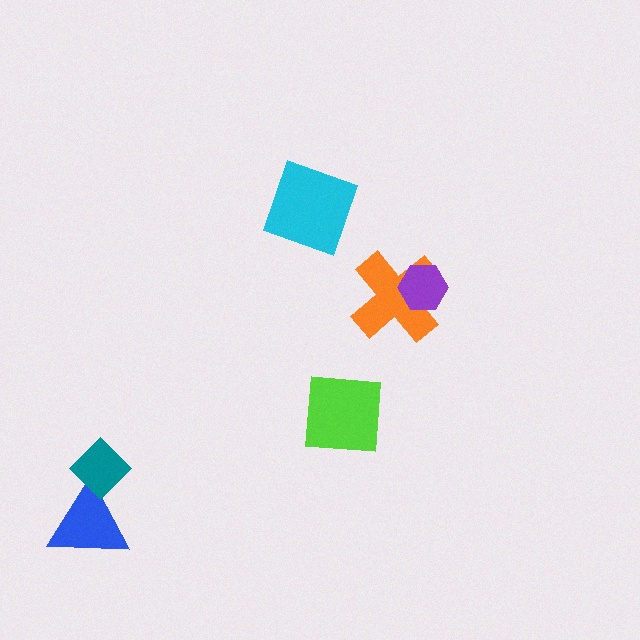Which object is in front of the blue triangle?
The teal diamond is in front of the blue triangle.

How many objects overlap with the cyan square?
0 objects overlap with the cyan square.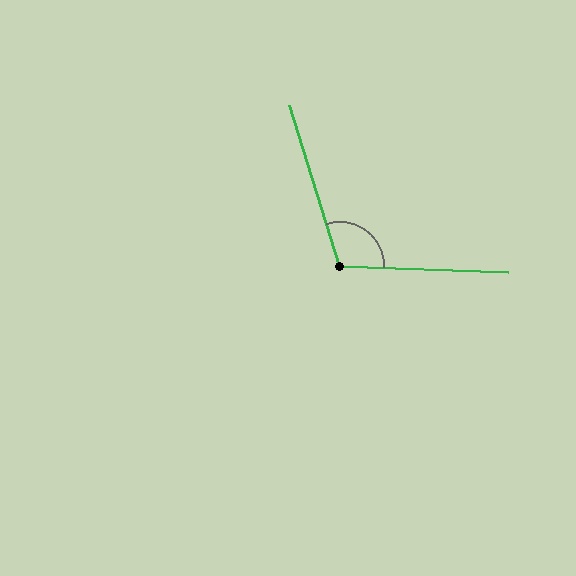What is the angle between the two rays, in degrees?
Approximately 109 degrees.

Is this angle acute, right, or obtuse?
It is obtuse.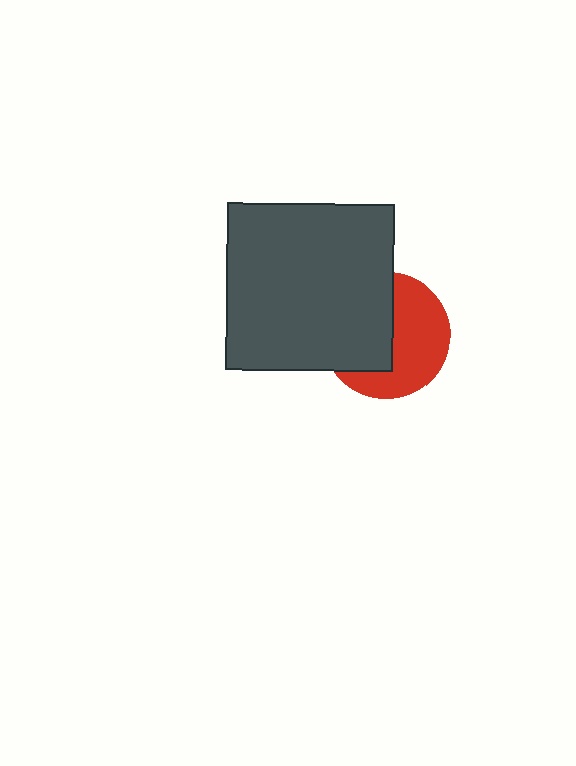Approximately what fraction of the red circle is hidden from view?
Roughly 48% of the red circle is hidden behind the dark gray square.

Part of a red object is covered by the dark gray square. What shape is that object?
It is a circle.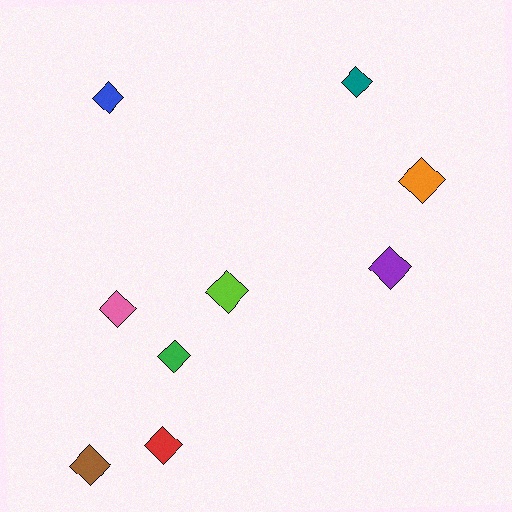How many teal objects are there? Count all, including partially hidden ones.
There is 1 teal object.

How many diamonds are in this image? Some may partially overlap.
There are 9 diamonds.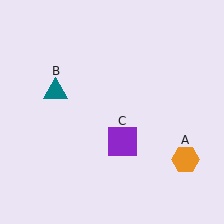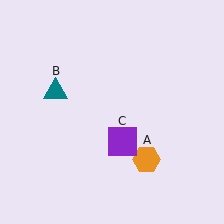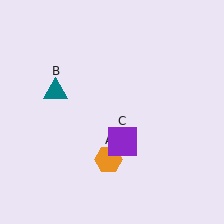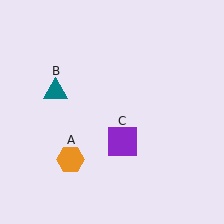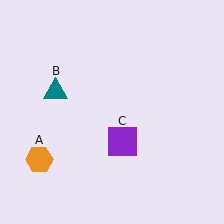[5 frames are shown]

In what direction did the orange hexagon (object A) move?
The orange hexagon (object A) moved left.